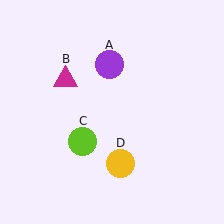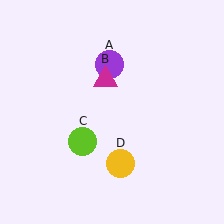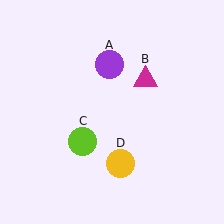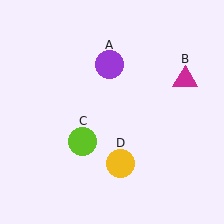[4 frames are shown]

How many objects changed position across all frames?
1 object changed position: magenta triangle (object B).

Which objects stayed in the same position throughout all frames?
Purple circle (object A) and lime circle (object C) and yellow circle (object D) remained stationary.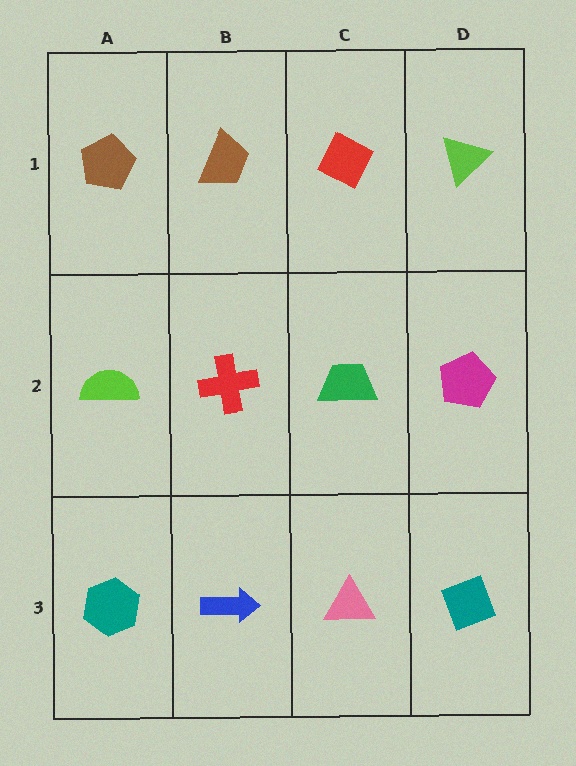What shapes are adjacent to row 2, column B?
A brown trapezoid (row 1, column B), a blue arrow (row 3, column B), a lime semicircle (row 2, column A), a green trapezoid (row 2, column C).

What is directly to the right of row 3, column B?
A pink triangle.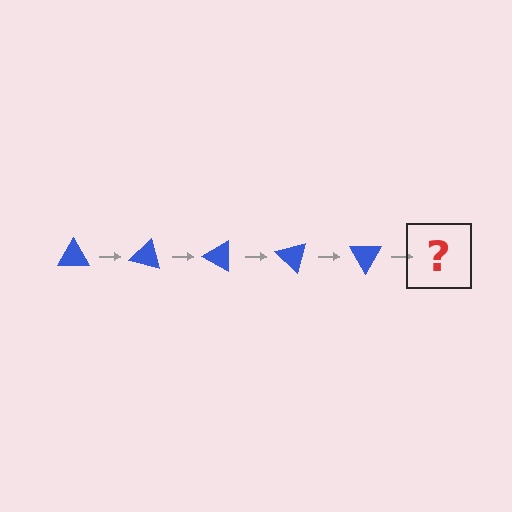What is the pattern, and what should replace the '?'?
The pattern is that the triangle rotates 15 degrees each step. The '?' should be a blue triangle rotated 75 degrees.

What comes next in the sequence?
The next element should be a blue triangle rotated 75 degrees.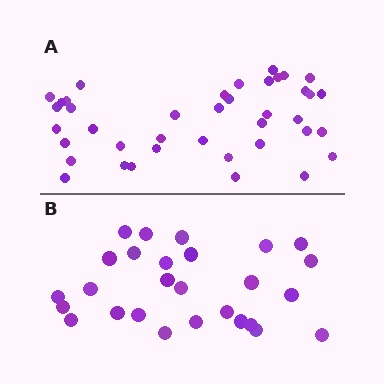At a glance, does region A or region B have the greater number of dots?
Region A (the top region) has more dots.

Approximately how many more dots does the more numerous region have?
Region A has approximately 15 more dots than region B.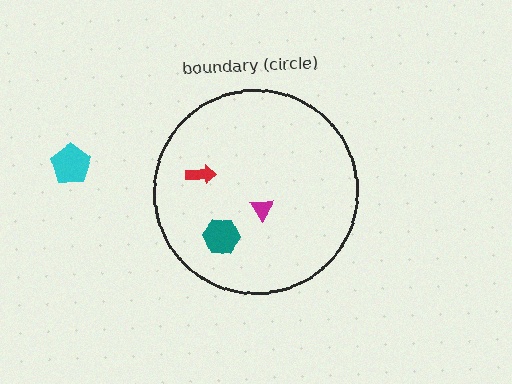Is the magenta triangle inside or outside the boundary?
Inside.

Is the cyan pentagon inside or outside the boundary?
Outside.